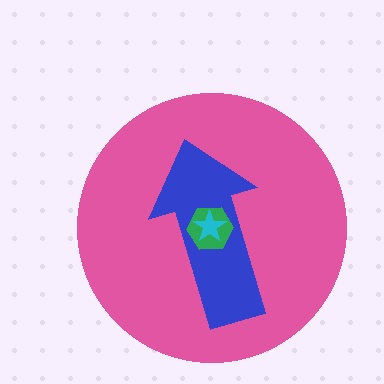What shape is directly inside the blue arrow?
The green hexagon.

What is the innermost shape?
The cyan star.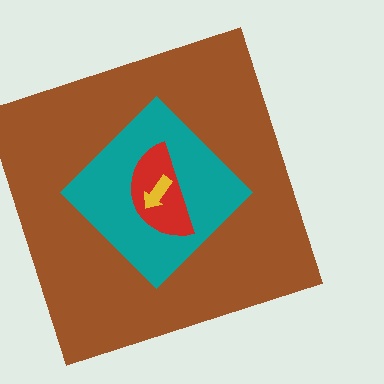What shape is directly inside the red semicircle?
The yellow arrow.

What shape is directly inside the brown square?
The teal diamond.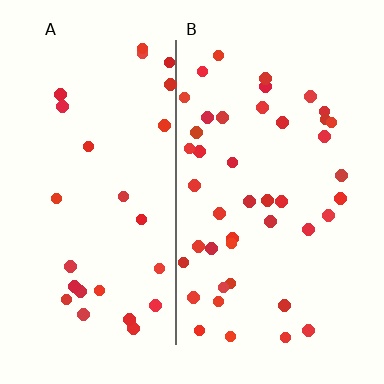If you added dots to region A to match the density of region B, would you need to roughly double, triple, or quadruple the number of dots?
Approximately double.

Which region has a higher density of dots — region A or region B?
B (the right).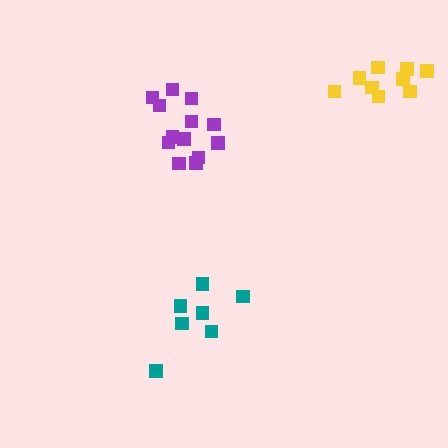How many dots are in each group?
Group 1: 13 dots, Group 2: 7 dots, Group 3: 9 dots (29 total).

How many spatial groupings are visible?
There are 3 spatial groupings.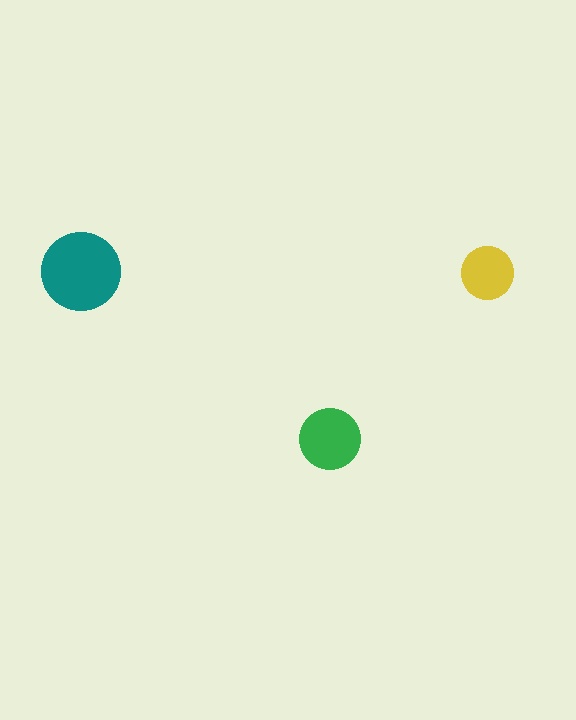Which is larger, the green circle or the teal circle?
The teal one.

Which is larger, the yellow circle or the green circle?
The green one.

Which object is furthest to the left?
The teal circle is leftmost.